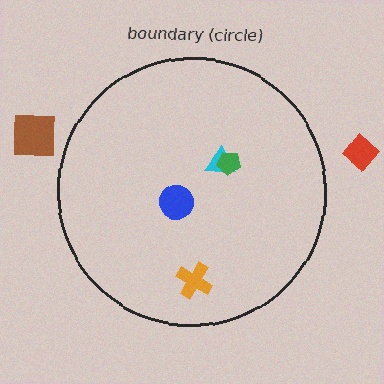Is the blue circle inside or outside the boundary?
Inside.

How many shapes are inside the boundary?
4 inside, 2 outside.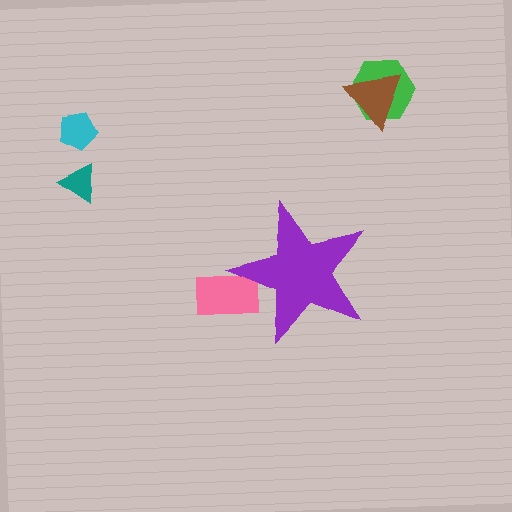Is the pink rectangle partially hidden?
Yes, the pink rectangle is partially hidden behind the purple star.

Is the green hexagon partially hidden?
No, the green hexagon is fully visible.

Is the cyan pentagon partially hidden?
No, the cyan pentagon is fully visible.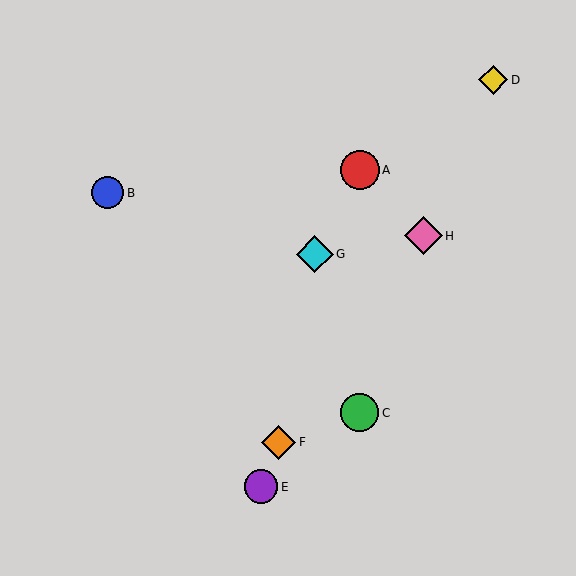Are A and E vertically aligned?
No, A is at x≈360 and E is at x≈261.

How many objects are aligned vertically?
2 objects (A, C) are aligned vertically.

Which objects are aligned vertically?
Objects A, C are aligned vertically.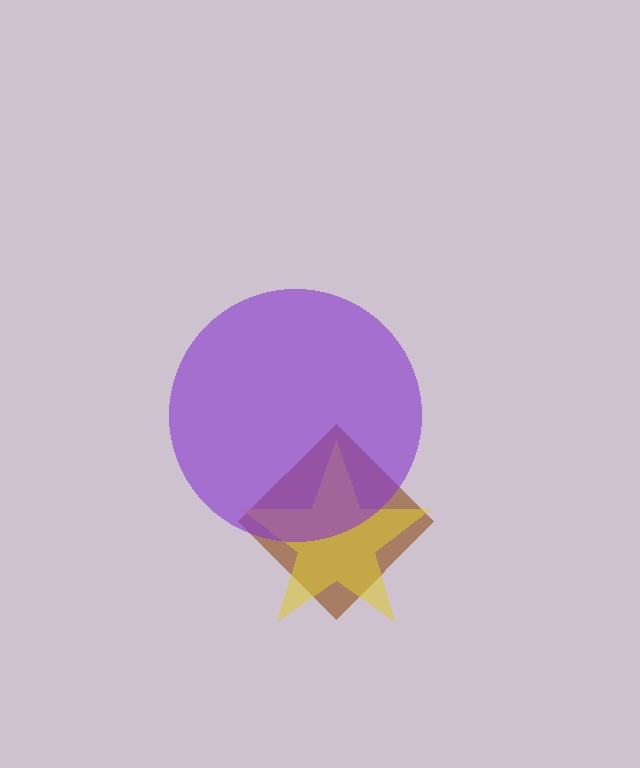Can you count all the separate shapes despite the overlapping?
Yes, there are 3 separate shapes.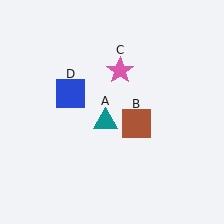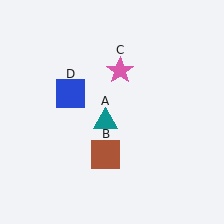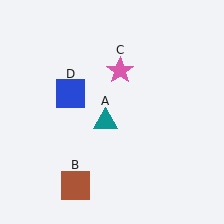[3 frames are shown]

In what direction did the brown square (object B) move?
The brown square (object B) moved down and to the left.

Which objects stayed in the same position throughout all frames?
Teal triangle (object A) and pink star (object C) and blue square (object D) remained stationary.